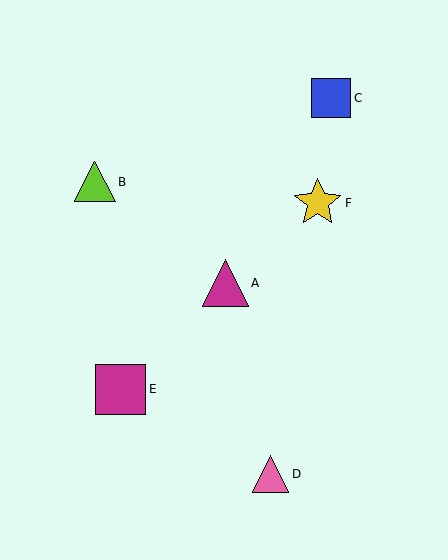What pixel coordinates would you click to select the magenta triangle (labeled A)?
Click at (225, 283) to select the magenta triangle A.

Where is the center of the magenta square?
The center of the magenta square is at (121, 389).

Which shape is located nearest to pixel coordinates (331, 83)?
The blue square (labeled C) at (331, 98) is nearest to that location.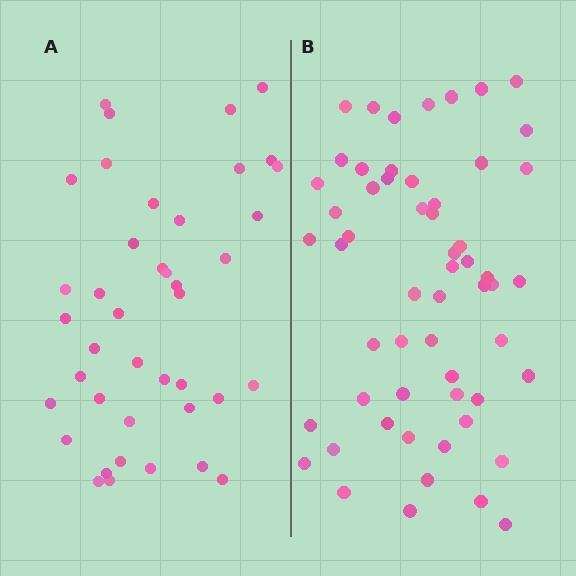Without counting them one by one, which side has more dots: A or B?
Region B (the right region) has more dots.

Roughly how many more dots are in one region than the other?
Region B has approximately 15 more dots than region A.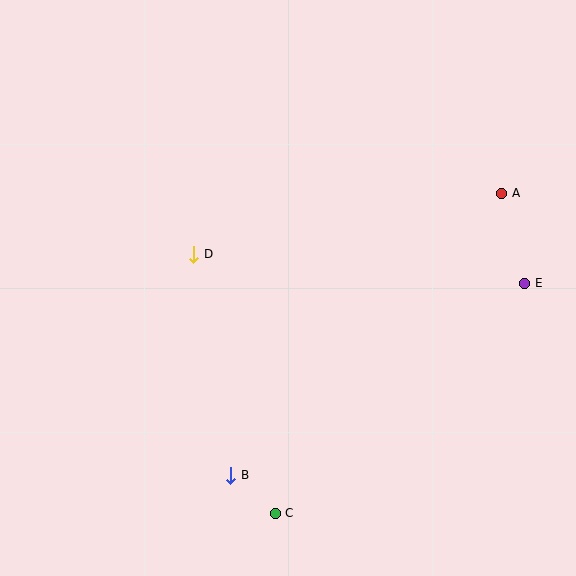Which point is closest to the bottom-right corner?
Point E is closest to the bottom-right corner.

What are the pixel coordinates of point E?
Point E is at (525, 283).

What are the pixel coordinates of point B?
Point B is at (231, 475).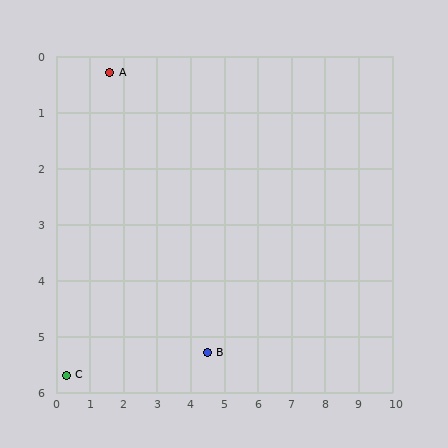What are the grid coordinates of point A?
Point A is at approximately (1.6, 0.3).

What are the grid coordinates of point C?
Point C is at approximately (0.3, 5.7).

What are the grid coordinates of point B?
Point B is at approximately (4.5, 5.3).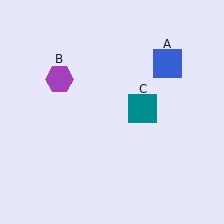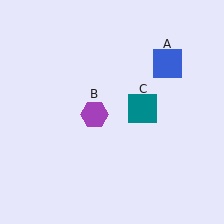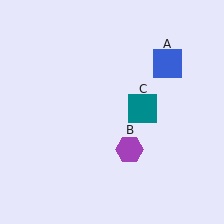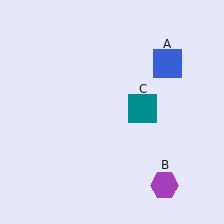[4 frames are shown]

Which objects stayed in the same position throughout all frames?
Blue square (object A) and teal square (object C) remained stationary.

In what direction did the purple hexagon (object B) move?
The purple hexagon (object B) moved down and to the right.